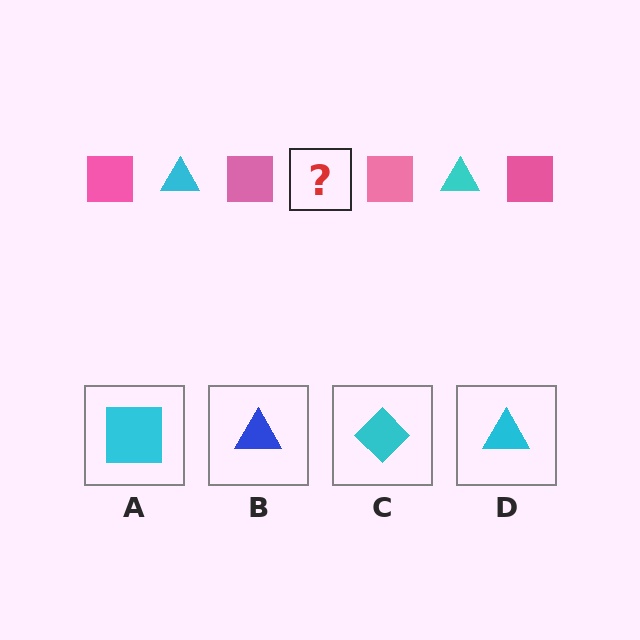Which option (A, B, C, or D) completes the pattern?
D.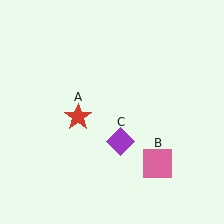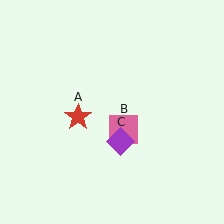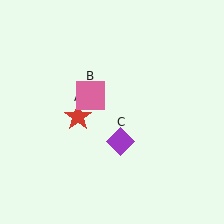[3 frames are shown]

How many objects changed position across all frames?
1 object changed position: pink square (object B).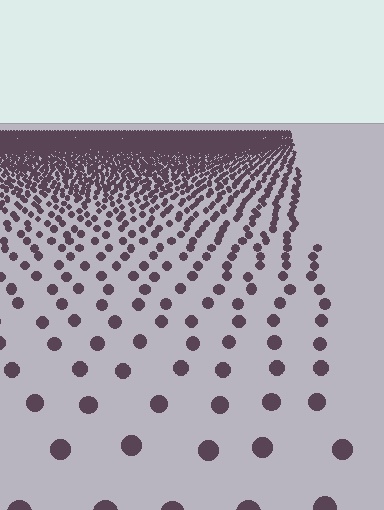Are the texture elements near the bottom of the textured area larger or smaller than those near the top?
Larger. Near the bottom, elements are closer to the viewer and appear at a bigger on-screen size.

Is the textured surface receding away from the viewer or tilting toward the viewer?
The surface is receding away from the viewer. Texture elements get smaller and denser toward the top.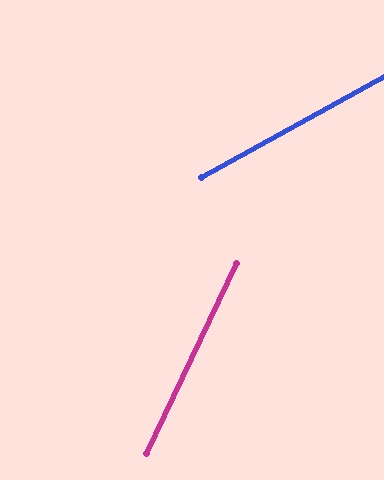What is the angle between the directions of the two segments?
Approximately 36 degrees.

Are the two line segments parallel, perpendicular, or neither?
Neither parallel nor perpendicular — they differ by about 36°.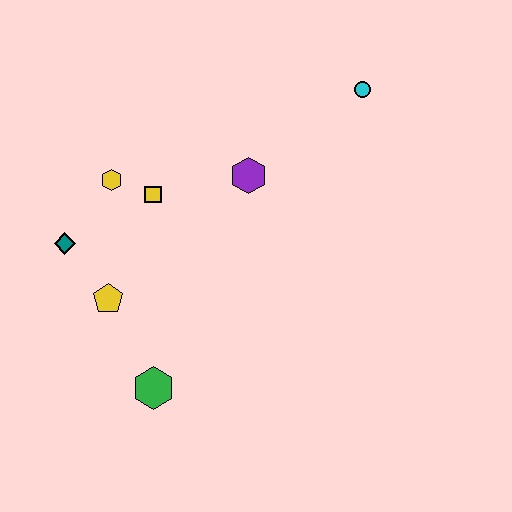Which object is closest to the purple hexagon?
The yellow square is closest to the purple hexagon.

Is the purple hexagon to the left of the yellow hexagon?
No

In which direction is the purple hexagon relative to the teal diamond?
The purple hexagon is to the right of the teal diamond.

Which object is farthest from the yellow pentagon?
The cyan circle is farthest from the yellow pentagon.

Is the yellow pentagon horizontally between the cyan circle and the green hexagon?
No